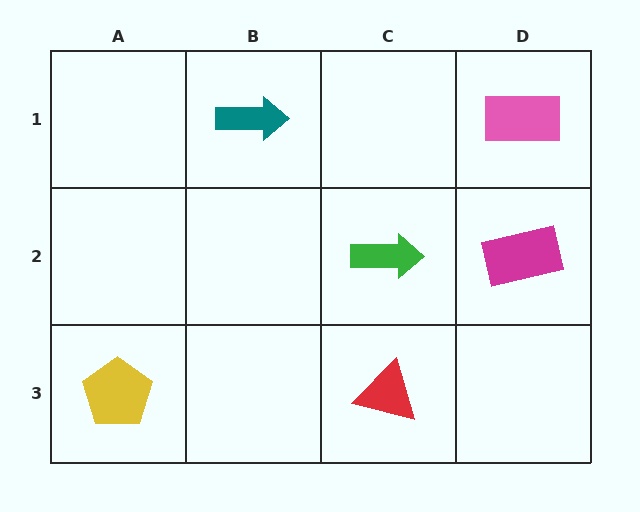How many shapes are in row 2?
2 shapes.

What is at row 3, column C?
A red triangle.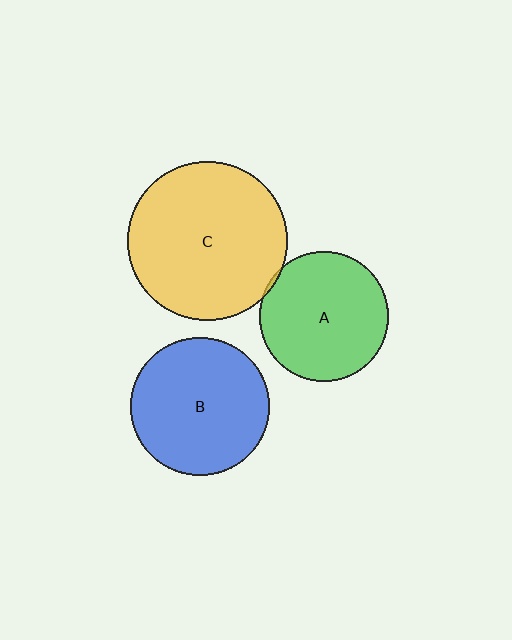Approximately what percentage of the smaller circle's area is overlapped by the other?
Approximately 5%.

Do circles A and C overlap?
Yes.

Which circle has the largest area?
Circle C (yellow).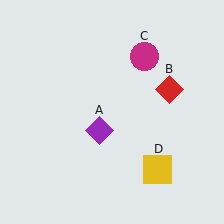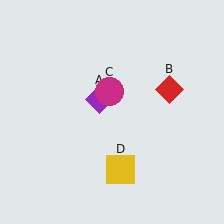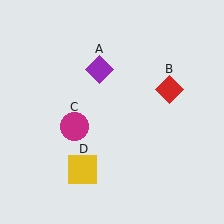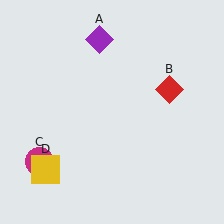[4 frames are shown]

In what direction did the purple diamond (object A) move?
The purple diamond (object A) moved up.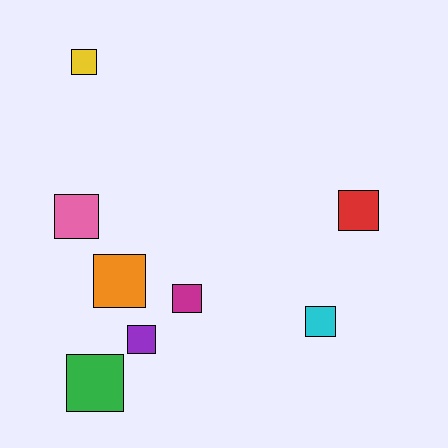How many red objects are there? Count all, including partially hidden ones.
There is 1 red object.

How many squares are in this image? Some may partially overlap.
There are 8 squares.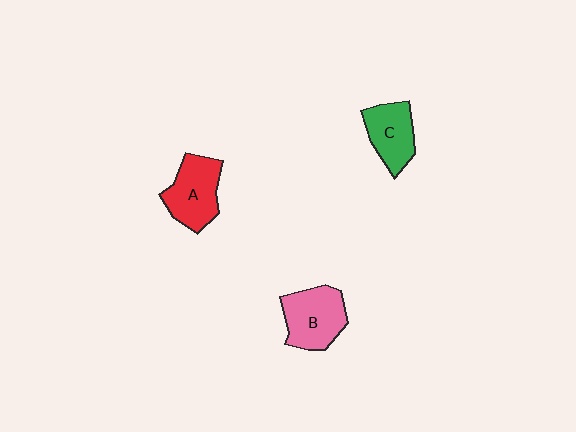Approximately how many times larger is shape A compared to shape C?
Approximately 1.2 times.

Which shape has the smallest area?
Shape C (green).